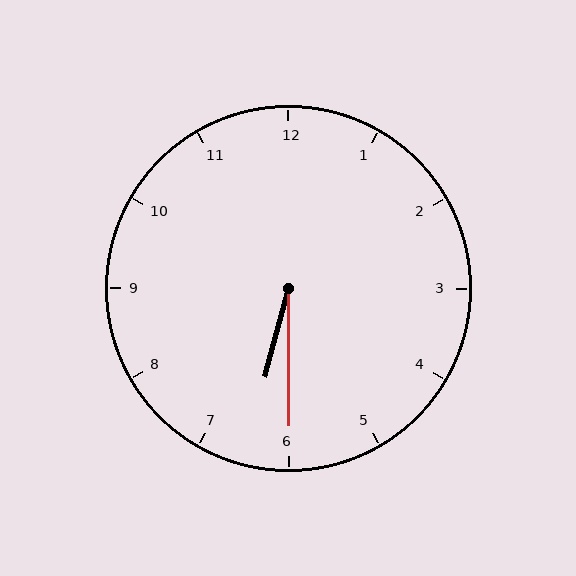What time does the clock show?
6:30.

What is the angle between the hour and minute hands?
Approximately 15 degrees.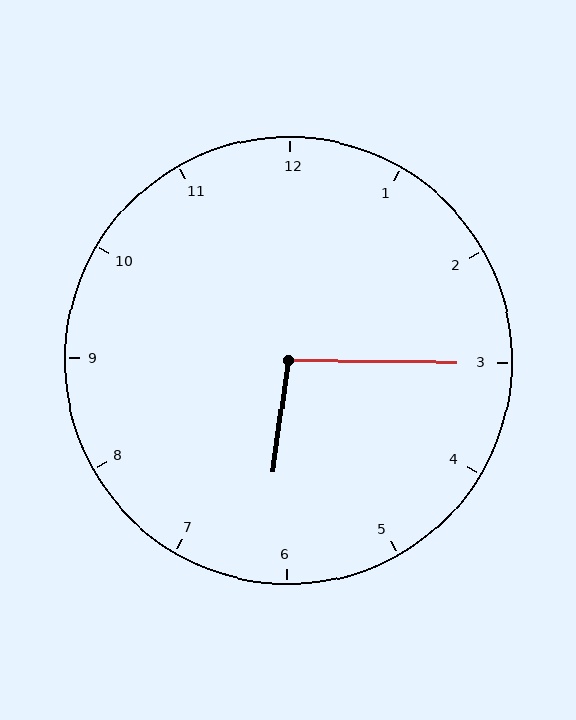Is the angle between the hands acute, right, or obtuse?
It is obtuse.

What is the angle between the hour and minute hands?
Approximately 98 degrees.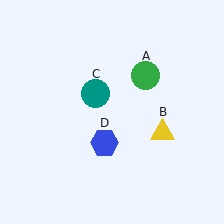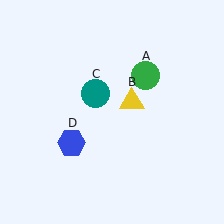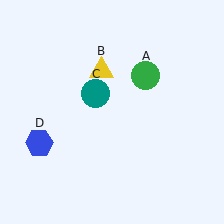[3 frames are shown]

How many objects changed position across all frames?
2 objects changed position: yellow triangle (object B), blue hexagon (object D).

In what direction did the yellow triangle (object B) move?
The yellow triangle (object B) moved up and to the left.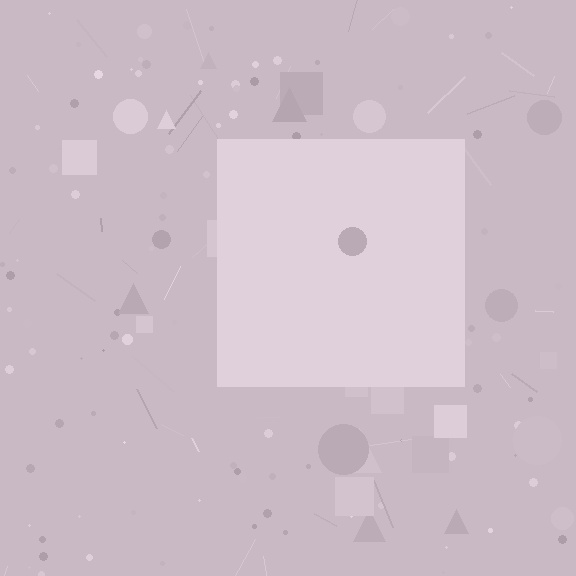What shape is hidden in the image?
A square is hidden in the image.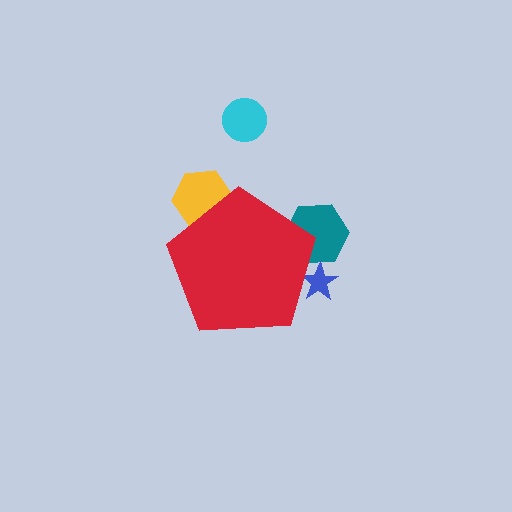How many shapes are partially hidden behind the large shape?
3 shapes are partially hidden.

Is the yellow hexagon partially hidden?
Yes, the yellow hexagon is partially hidden behind the red pentagon.